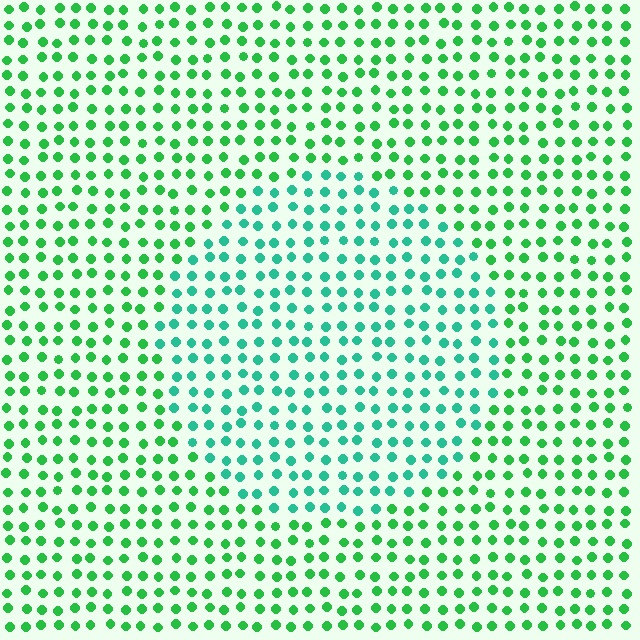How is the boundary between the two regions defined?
The boundary is defined purely by a slight shift in hue (about 32 degrees). Spacing, size, and orientation are identical on both sides.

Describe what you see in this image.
The image is filled with small green elements in a uniform arrangement. A circle-shaped region is visible where the elements are tinted to a slightly different hue, forming a subtle color boundary.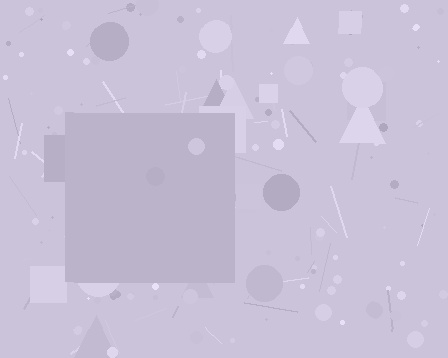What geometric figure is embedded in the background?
A square is embedded in the background.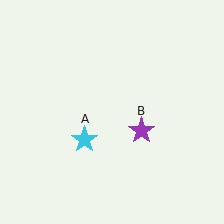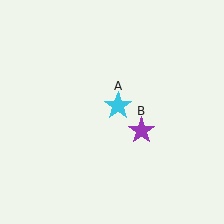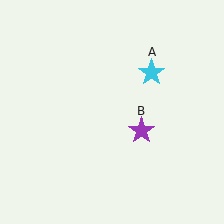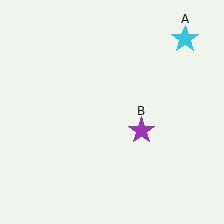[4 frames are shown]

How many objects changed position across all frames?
1 object changed position: cyan star (object A).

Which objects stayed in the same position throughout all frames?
Purple star (object B) remained stationary.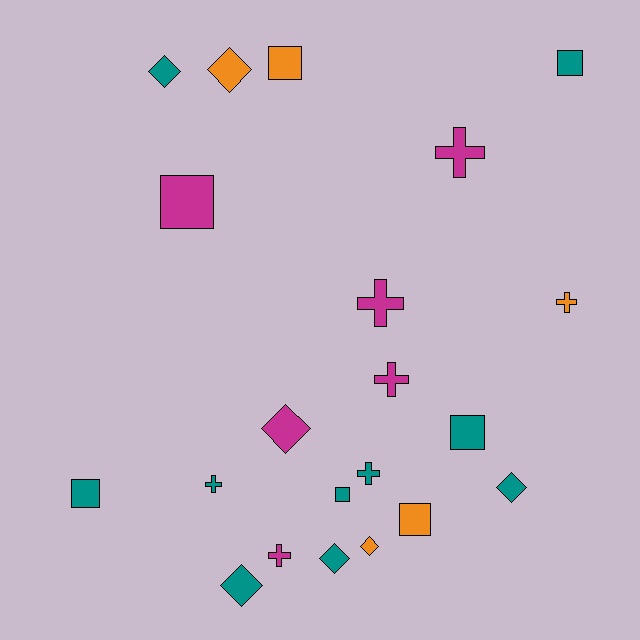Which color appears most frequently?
Teal, with 10 objects.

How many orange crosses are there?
There is 1 orange cross.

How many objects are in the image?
There are 21 objects.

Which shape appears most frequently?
Cross, with 7 objects.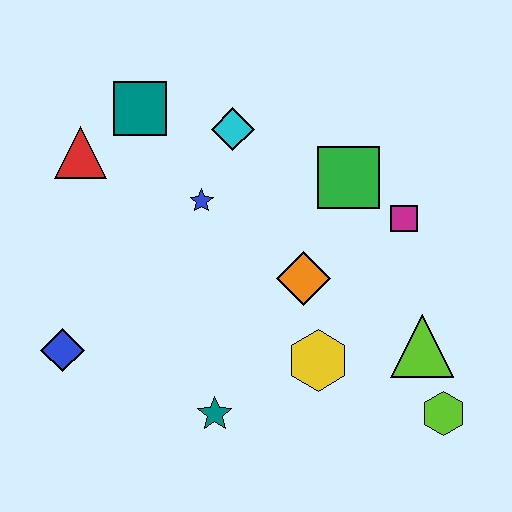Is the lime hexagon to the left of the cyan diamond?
No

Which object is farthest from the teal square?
The lime hexagon is farthest from the teal square.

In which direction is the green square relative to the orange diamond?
The green square is above the orange diamond.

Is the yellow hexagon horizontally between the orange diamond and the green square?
Yes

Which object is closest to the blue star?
The cyan diamond is closest to the blue star.